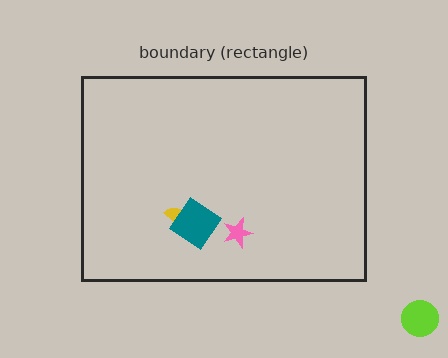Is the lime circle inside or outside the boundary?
Outside.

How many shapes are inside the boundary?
3 inside, 1 outside.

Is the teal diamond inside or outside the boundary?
Inside.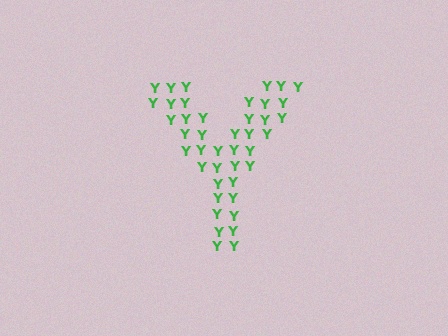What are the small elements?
The small elements are letter Y's.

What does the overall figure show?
The overall figure shows the letter Y.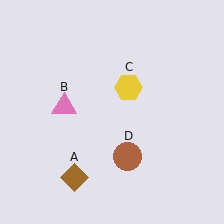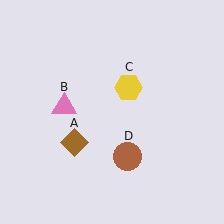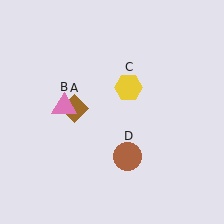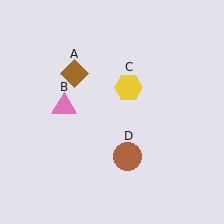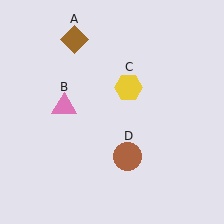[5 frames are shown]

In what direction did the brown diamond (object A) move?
The brown diamond (object A) moved up.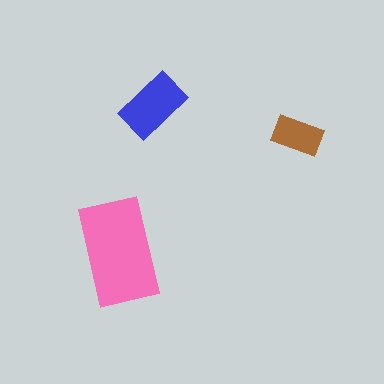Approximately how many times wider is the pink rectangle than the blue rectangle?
About 1.5 times wider.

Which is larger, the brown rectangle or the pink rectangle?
The pink one.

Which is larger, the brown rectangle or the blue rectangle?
The blue one.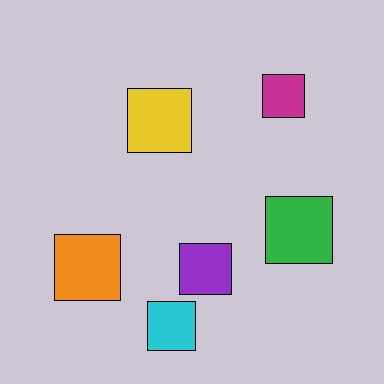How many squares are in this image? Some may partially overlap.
There are 6 squares.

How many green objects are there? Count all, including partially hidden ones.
There is 1 green object.